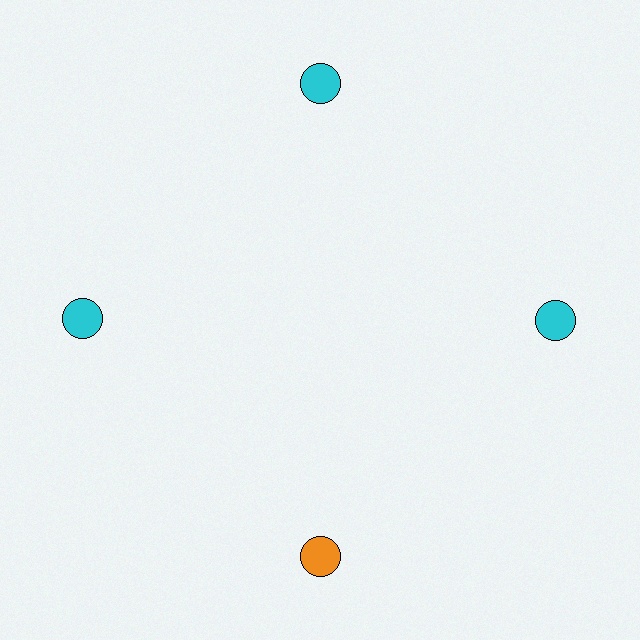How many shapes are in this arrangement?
There are 4 shapes arranged in a ring pattern.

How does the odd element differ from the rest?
It has a different color: orange instead of cyan.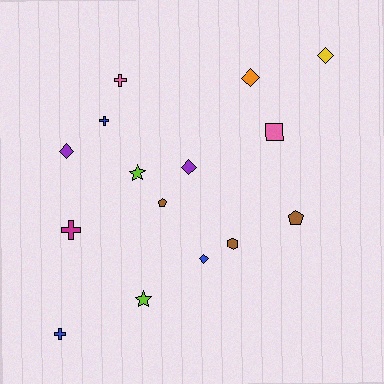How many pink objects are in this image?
There are 2 pink objects.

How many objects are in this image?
There are 15 objects.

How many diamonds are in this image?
There are 5 diamonds.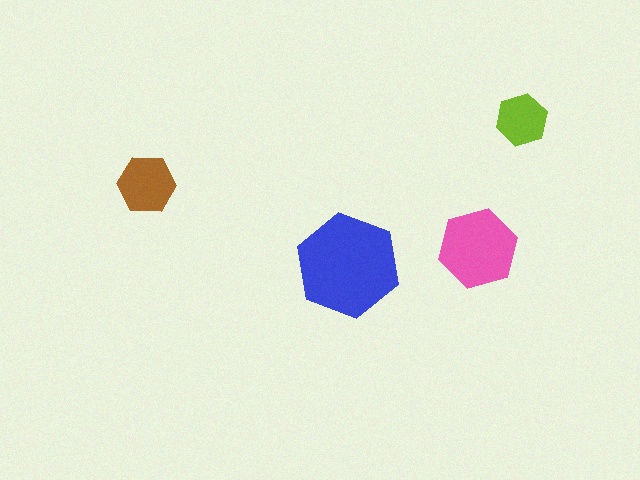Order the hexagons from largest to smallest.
the blue one, the pink one, the brown one, the lime one.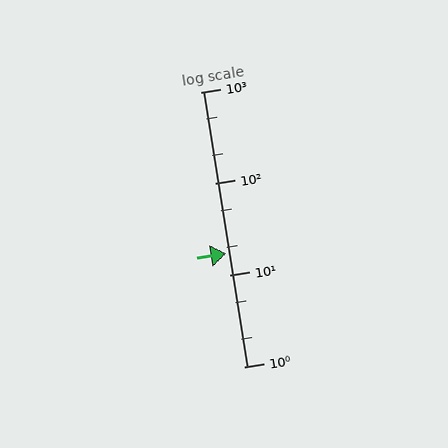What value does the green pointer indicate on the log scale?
The pointer indicates approximately 17.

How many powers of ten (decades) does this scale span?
The scale spans 3 decades, from 1 to 1000.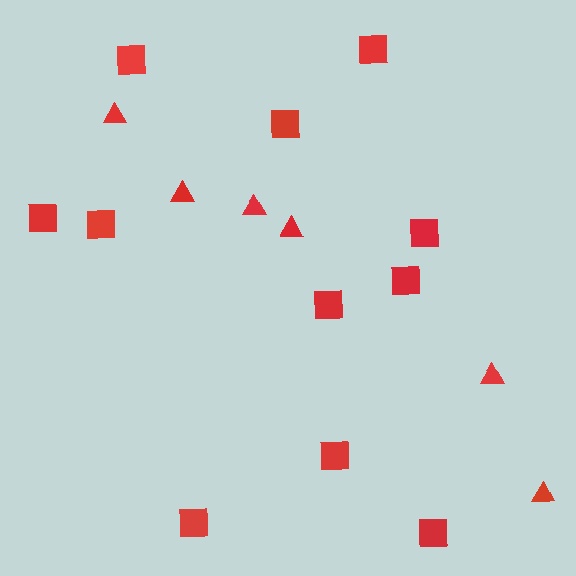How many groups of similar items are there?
There are 2 groups: one group of triangles (6) and one group of squares (11).